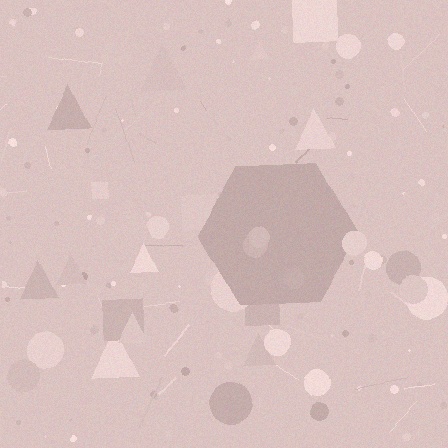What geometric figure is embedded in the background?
A hexagon is embedded in the background.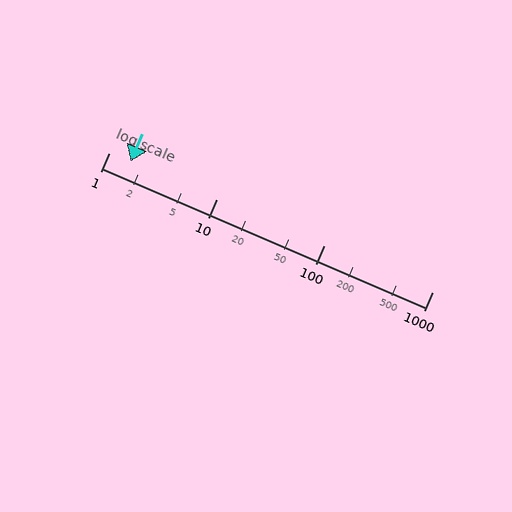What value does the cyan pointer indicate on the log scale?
The pointer indicates approximately 1.6.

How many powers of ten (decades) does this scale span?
The scale spans 3 decades, from 1 to 1000.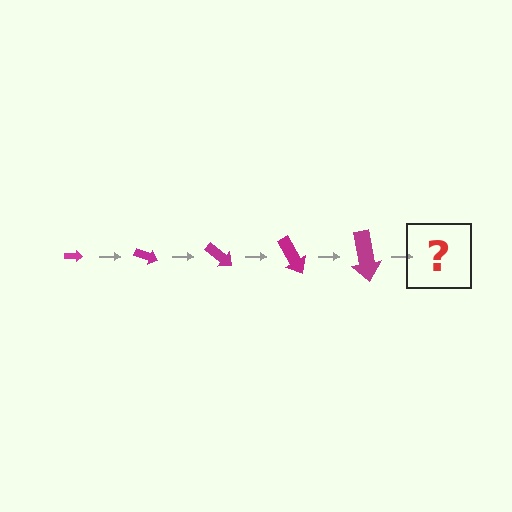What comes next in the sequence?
The next element should be an arrow, larger than the previous one and rotated 100 degrees from the start.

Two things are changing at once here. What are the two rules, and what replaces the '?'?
The two rules are that the arrow grows larger each step and it rotates 20 degrees each step. The '?' should be an arrow, larger than the previous one and rotated 100 degrees from the start.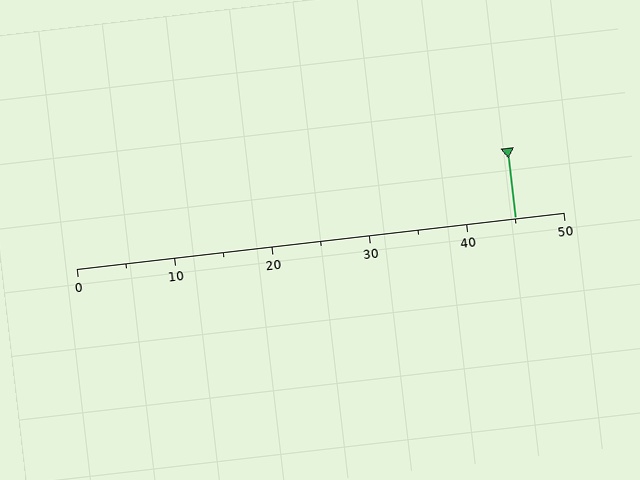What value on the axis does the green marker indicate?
The marker indicates approximately 45.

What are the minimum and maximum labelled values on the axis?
The axis runs from 0 to 50.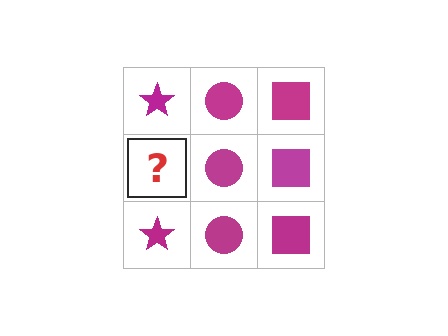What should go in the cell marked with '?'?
The missing cell should contain a magenta star.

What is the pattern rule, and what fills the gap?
The rule is that each column has a consistent shape. The gap should be filled with a magenta star.